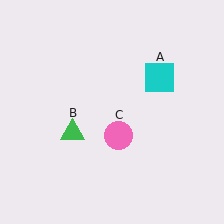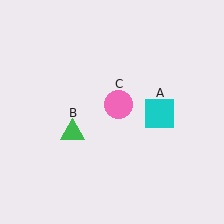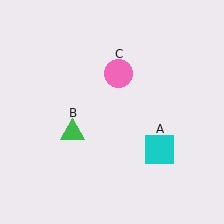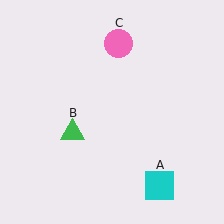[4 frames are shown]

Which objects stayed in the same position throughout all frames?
Green triangle (object B) remained stationary.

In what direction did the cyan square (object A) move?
The cyan square (object A) moved down.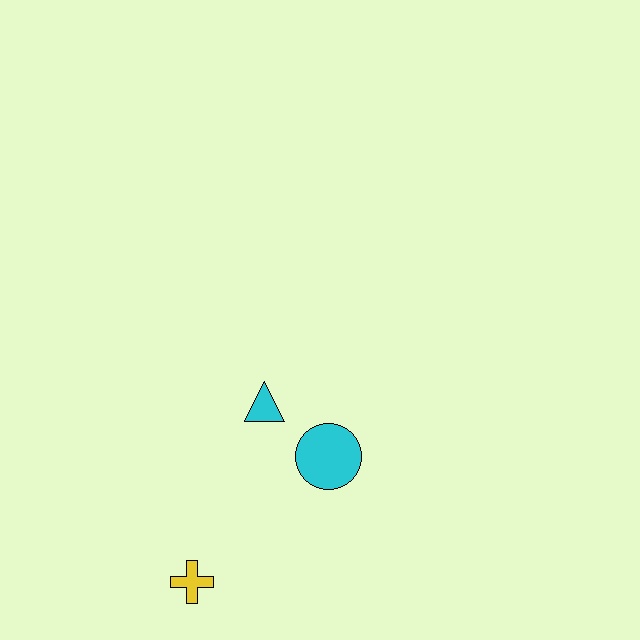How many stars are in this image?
There are no stars.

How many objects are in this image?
There are 3 objects.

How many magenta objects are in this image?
There are no magenta objects.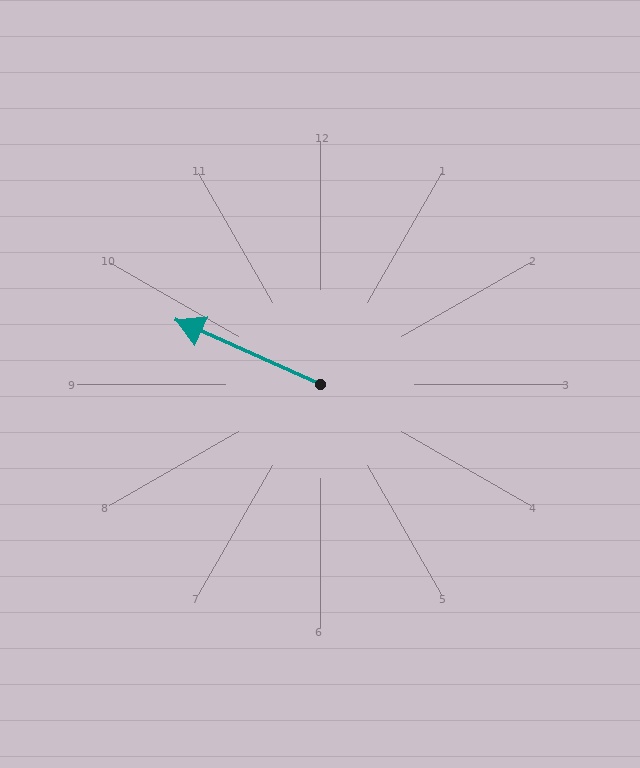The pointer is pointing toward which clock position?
Roughly 10 o'clock.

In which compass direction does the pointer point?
Northwest.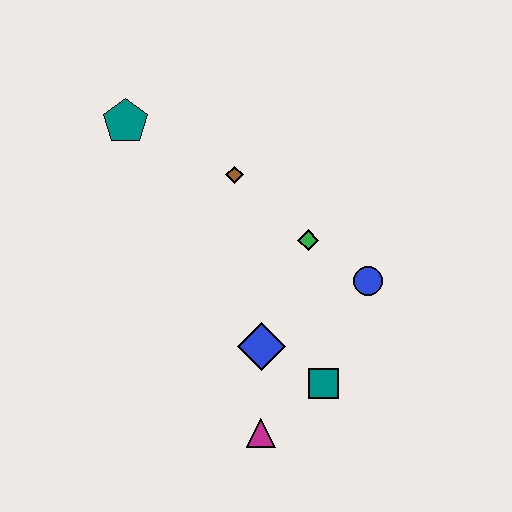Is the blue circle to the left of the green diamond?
No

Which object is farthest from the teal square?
The teal pentagon is farthest from the teal square.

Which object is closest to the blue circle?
The green diamond is closest to the blue circle.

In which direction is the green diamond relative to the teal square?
The green diamond is above the teal square.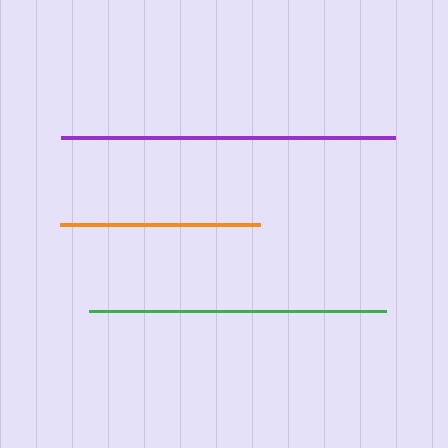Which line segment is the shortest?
The orange line is the shortest at approximately 200 pixels.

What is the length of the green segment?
The green segment is approximately 297 pixels long.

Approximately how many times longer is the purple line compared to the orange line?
The purple line is approximately 1.7 times the length of the orange line.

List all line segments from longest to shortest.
From longest to shortest: purple, green, orange.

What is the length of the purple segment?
The purple segment is approximately 334 pixels long.